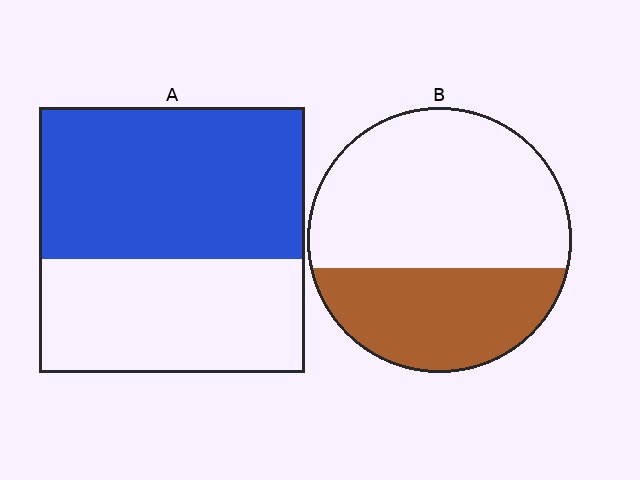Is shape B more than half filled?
No.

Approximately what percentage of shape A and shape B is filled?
A is approximately 55% and B is approximately 35%.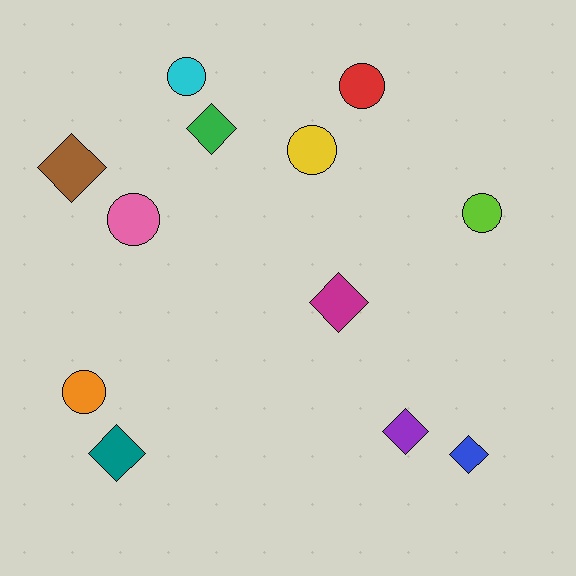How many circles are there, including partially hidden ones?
There are 6 circles.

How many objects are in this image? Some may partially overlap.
There are 12 objects.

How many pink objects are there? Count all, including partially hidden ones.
There is 1 pink object.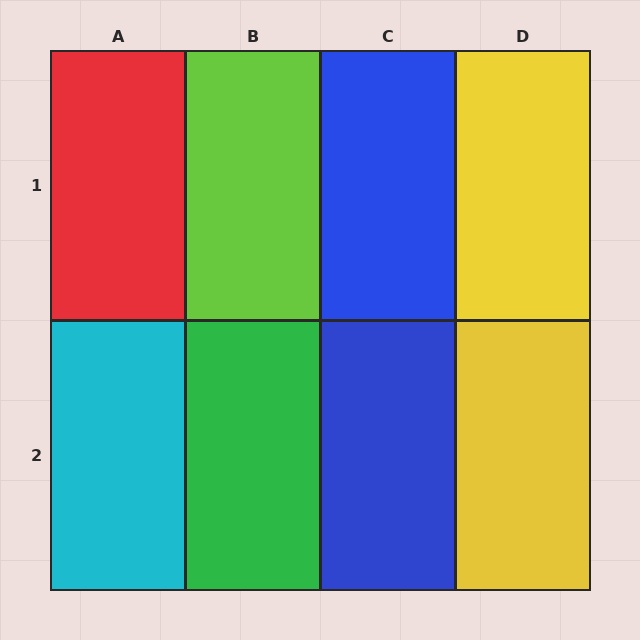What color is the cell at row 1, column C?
Blue.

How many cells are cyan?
1 cell is cyan.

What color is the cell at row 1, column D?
Yellow.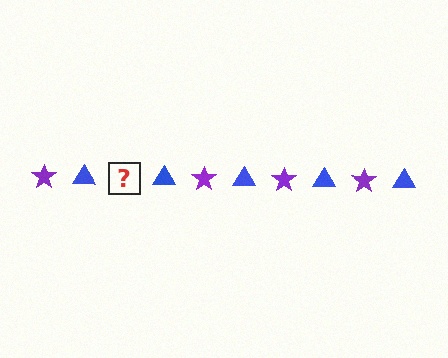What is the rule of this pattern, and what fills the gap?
The rule is that the pattern alternates between purple star and blue triangle. The gap should be filled with a purple star.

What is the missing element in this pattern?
The missing element is a purple star.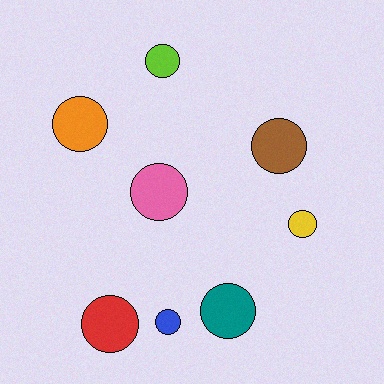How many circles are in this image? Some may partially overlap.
There are 8 circles.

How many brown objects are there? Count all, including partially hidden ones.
There is 1 brown object.